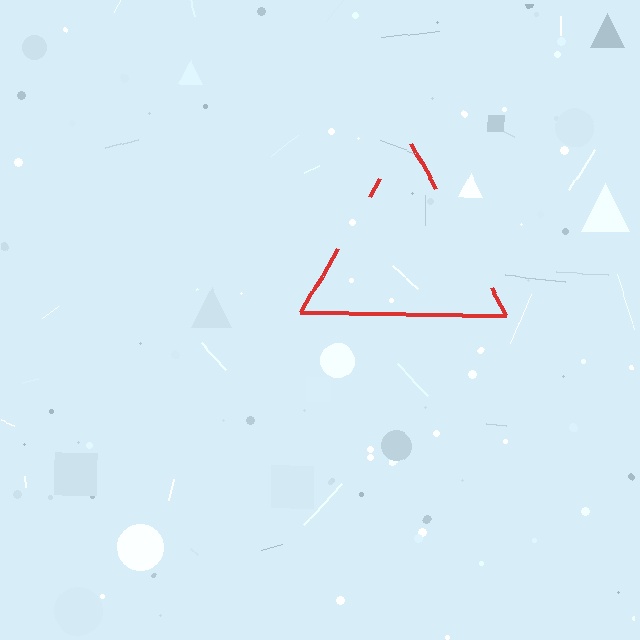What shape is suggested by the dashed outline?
The dashed outline suggests a triangle.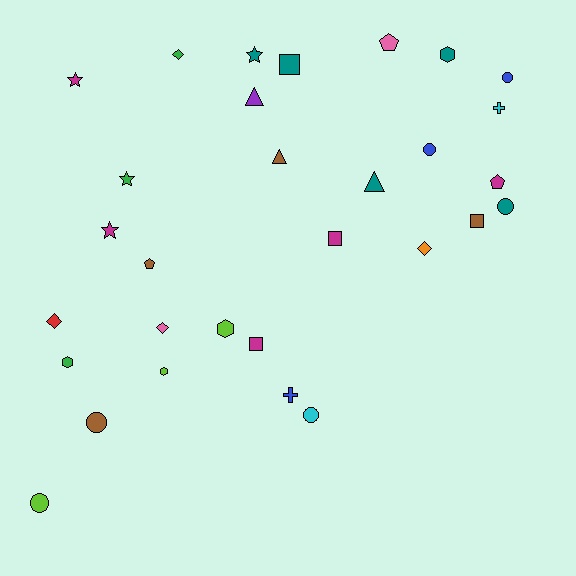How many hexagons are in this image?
There are 4 hexagons.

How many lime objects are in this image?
There are 3 lime objects.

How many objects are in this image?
There are 30 objects.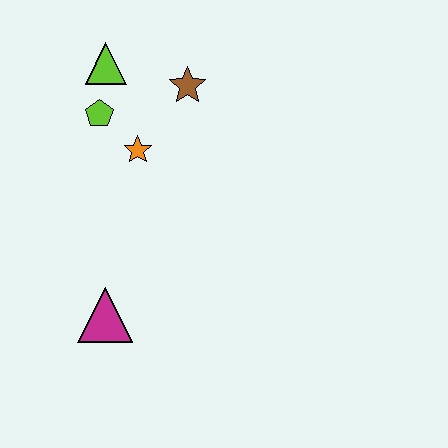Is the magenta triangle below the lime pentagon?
Yes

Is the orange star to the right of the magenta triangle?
Yes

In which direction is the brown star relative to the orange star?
The brown star is above the orange star.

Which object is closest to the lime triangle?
The lime pentagon is closest to the lime triangle.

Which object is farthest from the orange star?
The magenta triangle is farthest from the orange star.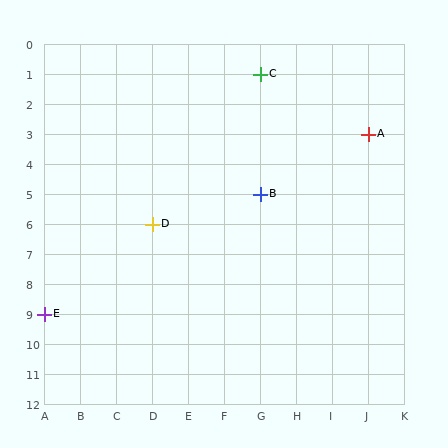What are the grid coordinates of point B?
Point B is at grid coordinates (G, 5).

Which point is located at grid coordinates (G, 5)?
Point B is at (G, 5).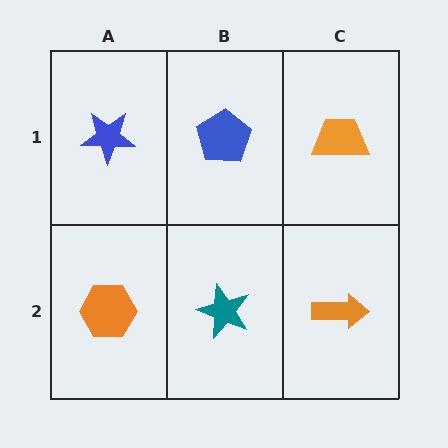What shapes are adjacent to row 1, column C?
An orange arrow (row 2, column C), a blue pentagon (row 1, column B).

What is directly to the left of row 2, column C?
A teal star.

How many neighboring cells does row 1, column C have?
2.